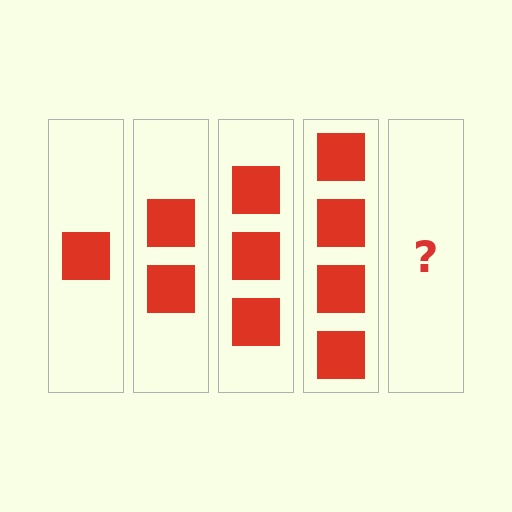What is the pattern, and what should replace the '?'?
The pattern is that each step adds one more square. The '?' should be 5 squares.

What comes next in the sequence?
The next element should be 5 squares.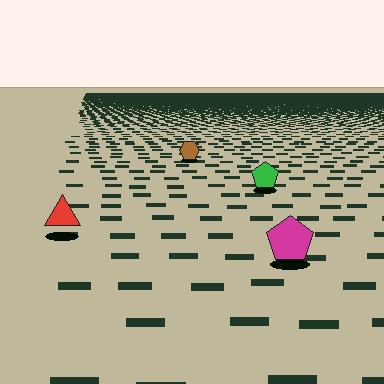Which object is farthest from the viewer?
The brown hexagon is farthest from the viewer. It appears smaller and the ground texture around it is denser.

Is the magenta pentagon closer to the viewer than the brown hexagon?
Yes. The magenta pentagon is closer — you can tell from the texture gradient: the ground texture is coarser near it.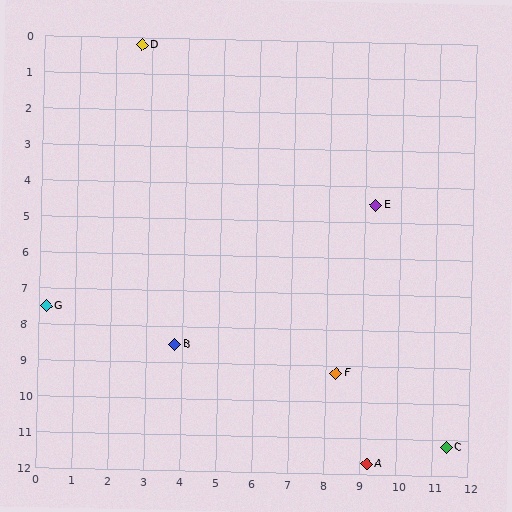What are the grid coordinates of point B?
Point B is at approximately (3.8, 8.5).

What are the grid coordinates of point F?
Point F is at approximately (8.3, 9.2).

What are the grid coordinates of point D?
Point D is at approximately (2.7, 0.2).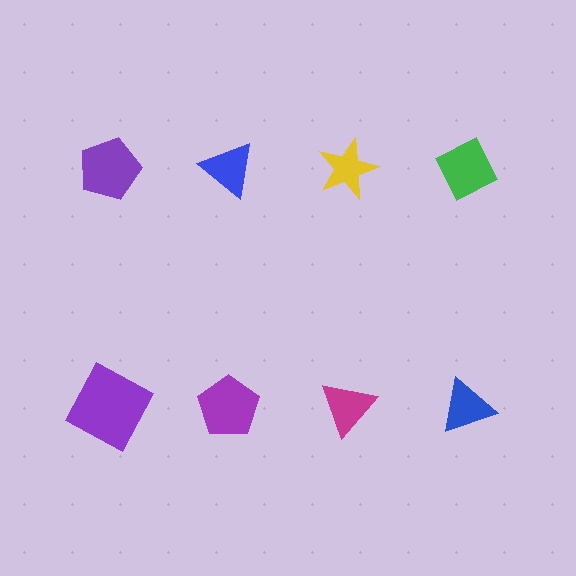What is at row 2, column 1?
A purple square.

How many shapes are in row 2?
4 shapes.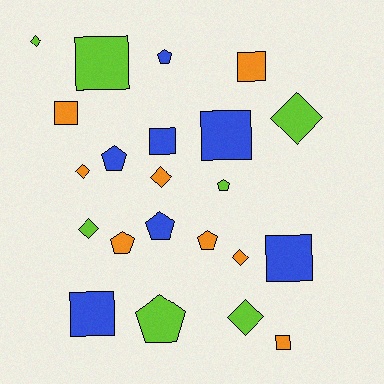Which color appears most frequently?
Orange, with 8 objects.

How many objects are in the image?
There are 22 objects.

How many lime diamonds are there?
There are 4 lime diamonds.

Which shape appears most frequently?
Square, with 8 objects.